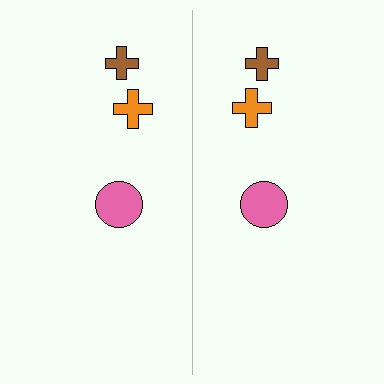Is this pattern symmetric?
Yes, this pattern has bilateral (reflection) symmetry.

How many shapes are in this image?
There are 6 shapes in this image.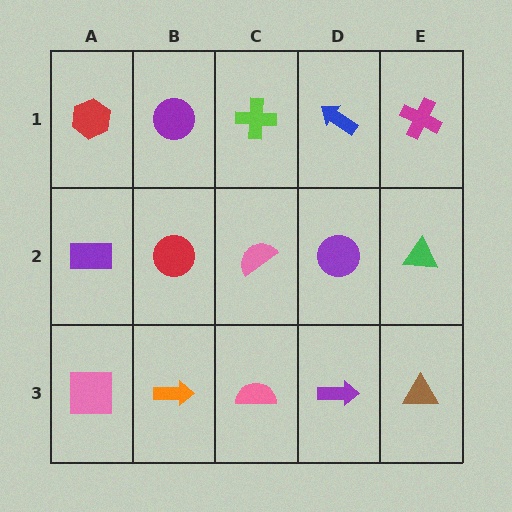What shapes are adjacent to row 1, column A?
A purple rectangle (row 2, column A), a purple circle (row 1, column B).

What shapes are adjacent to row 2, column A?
A red hexagon (row 1, column A), a pink square (row 3, column A), a red circle (row 2, column B).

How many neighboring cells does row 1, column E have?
2.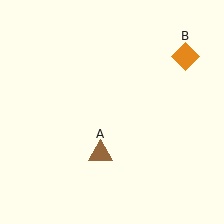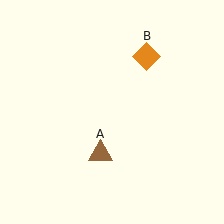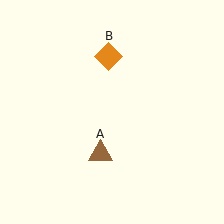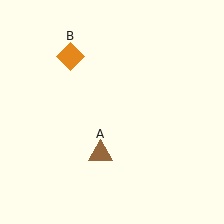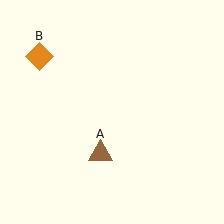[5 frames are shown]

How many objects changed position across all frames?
1 object changed position: orange diamond (object B).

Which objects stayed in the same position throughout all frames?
Brown triangle (object A) remained stationary.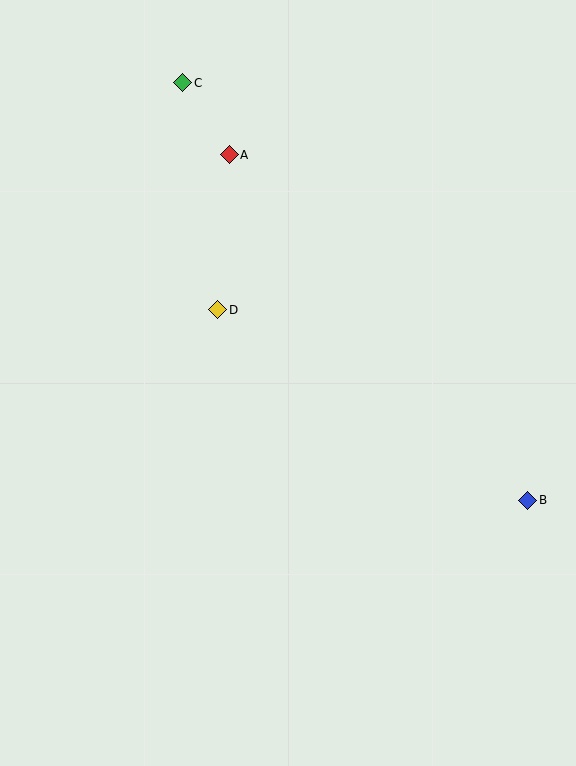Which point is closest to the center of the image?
Point D at (218, 310) is closest to the center.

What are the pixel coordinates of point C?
Point C is at (183, 83).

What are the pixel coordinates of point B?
Point B is at (528, 500).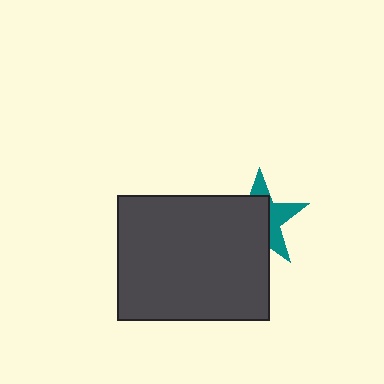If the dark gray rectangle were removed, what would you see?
You would see the complete teal star.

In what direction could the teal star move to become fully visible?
The teal star could move toward the upper-right. That would shift it out from behind the dark gray rectangle entirely.